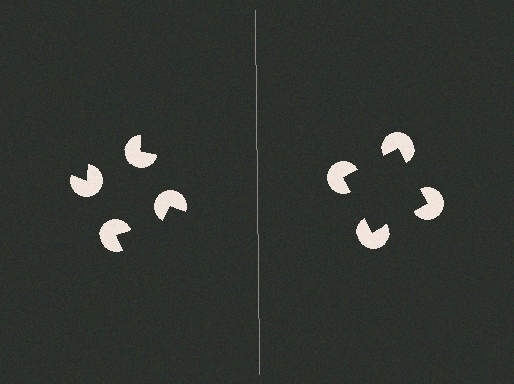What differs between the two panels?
The pac-man discs are positioned identically on both sides; only the wedge orientations differ. On the right they align to a square; on the left they are misaligned.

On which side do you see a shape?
An illusory square appears on the right side. On the left side the wedge cuts are rotated, so no coherent shape forms.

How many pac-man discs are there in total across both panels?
8 — 4 on each side.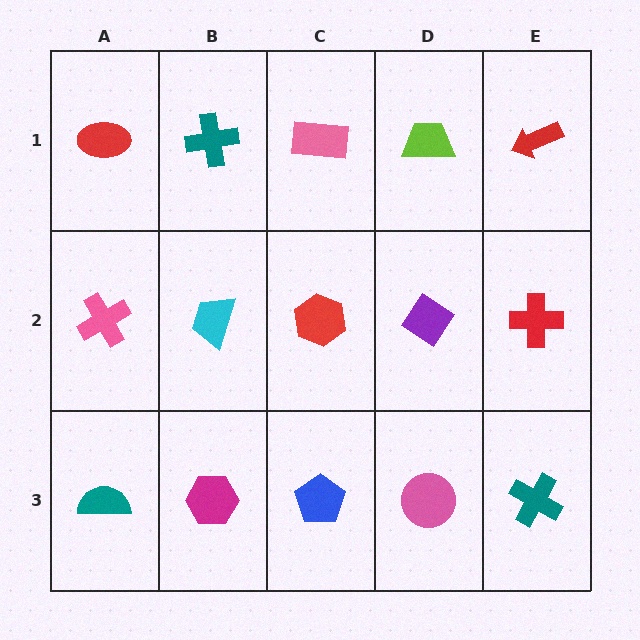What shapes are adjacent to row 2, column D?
A lime trapezoid (row 1, column D), a pink circle (row 3, column D), a red hexagon (row 2, column C), a red cross (row 2, column E).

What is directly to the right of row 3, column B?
A blue pentagon.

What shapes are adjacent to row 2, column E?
A red arrow (row 1, column E), a teal cross (row 3, column E), a purple diamond (row 2, column D).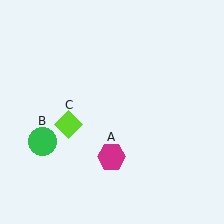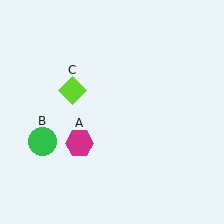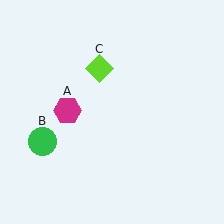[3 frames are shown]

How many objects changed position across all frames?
2 objects changed position: magenta hexagon (object A), lime diamond (object C).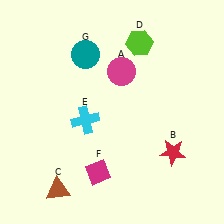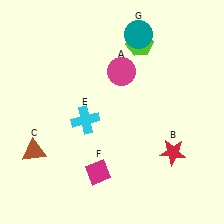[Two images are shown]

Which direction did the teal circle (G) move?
The teal circle (G) moved right.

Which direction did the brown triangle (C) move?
The brown triangle (C) moved up.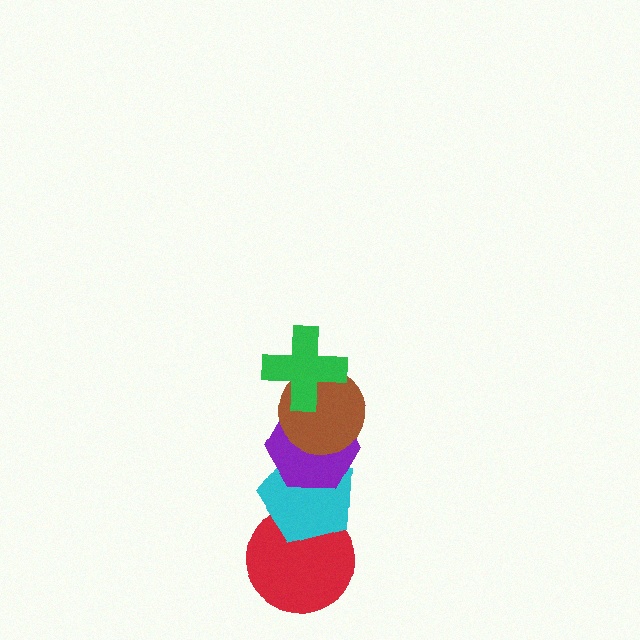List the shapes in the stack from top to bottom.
From top to bottom: the green cross, the brown circle, the purple hexagon, the cyan pentagon, the red circle.